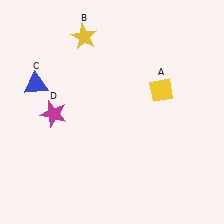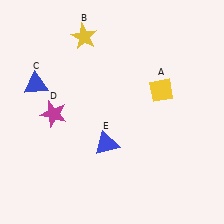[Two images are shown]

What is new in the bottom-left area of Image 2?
A blue triangle (E) was added in the bottom-left area of Image 2.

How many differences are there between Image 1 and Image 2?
There is 1 difference between the two images.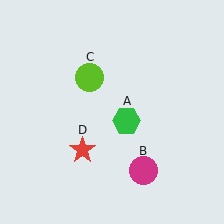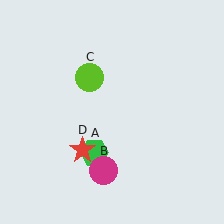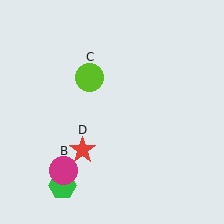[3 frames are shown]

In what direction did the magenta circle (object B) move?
The magenta circle (object B) moved left.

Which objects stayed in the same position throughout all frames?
Lime circle (object C) and red star (object D) remained stationary.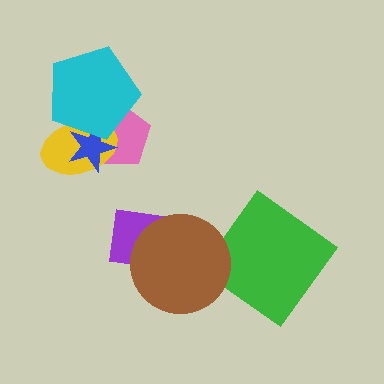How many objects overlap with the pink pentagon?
3 objects overlap with the pink pentagon.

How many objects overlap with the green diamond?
0 objects overlap with the green diamond.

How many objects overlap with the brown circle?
1 object overlaps with the brown circle.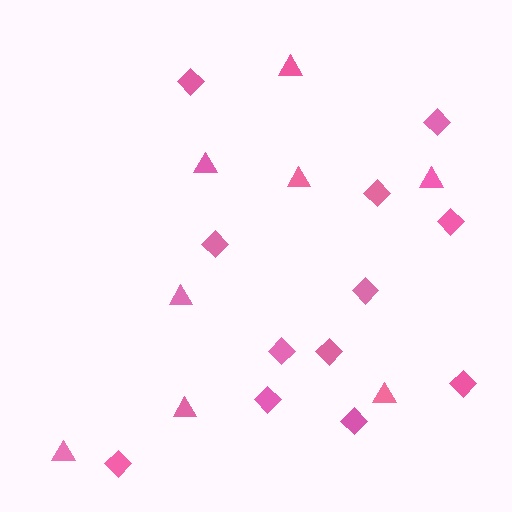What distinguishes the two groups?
There are 2 groups: one group of diamonds (12) and one group of triangles (8).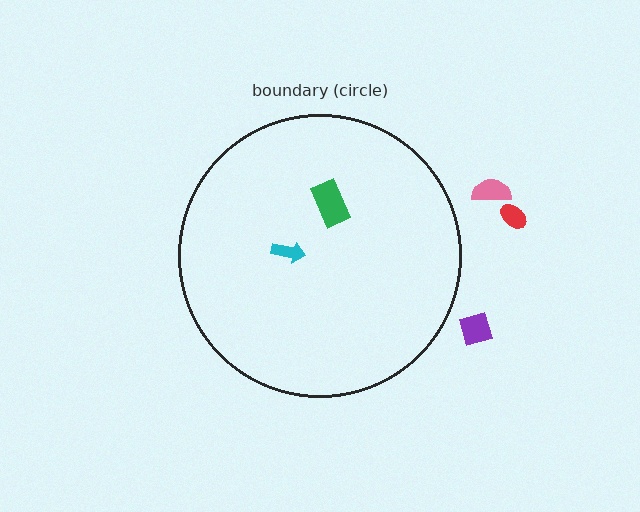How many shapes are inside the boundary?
2 inside, 3 outside.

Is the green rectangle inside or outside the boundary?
Inside.